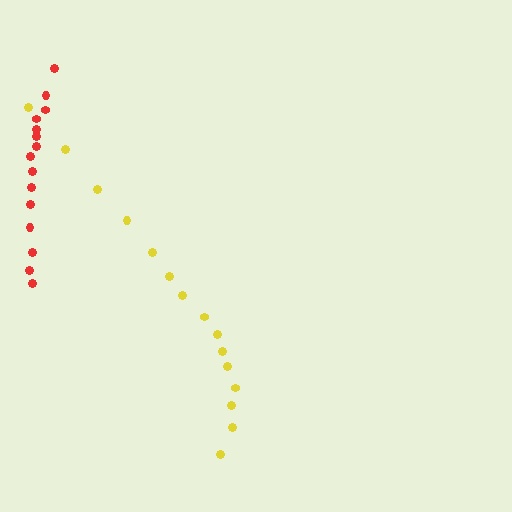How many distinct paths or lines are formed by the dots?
There are 2 distinct paths.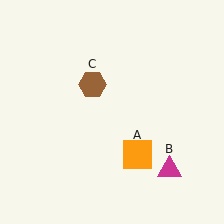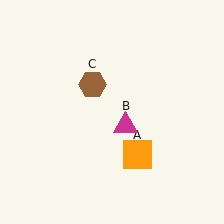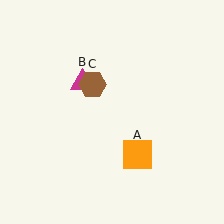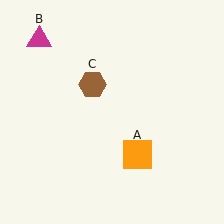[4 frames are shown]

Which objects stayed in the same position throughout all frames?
Orange square (object A) and brown hexagon (object C) remained stationary.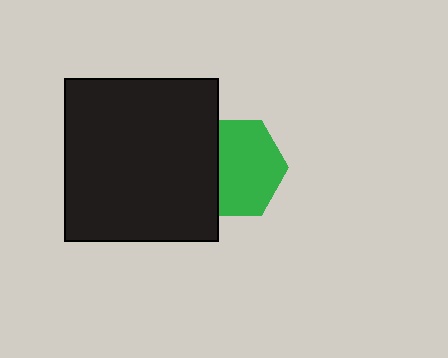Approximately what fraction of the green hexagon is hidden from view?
Roughly 33% of the green hexagon is hidden behind the black rectangle.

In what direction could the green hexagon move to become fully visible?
The green hexagon could move right. That would shift it out from behind the black rectangle entirely.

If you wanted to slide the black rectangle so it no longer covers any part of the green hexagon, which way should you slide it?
Slide it left — that is the most direct way to separate the two shapes.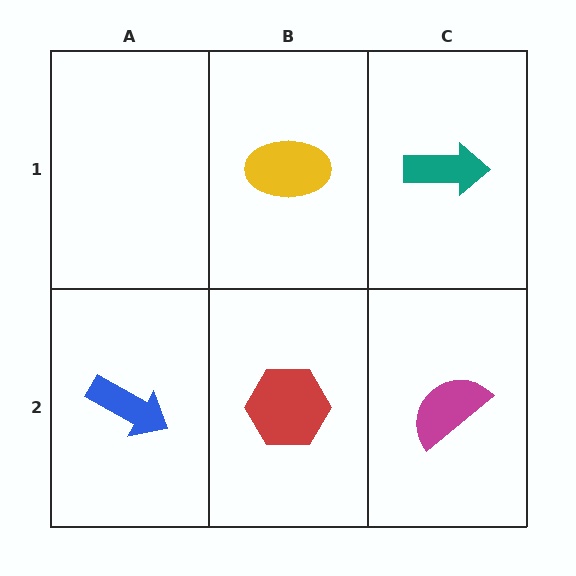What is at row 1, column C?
A teal arrow.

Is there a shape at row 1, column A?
No, that cell is empty.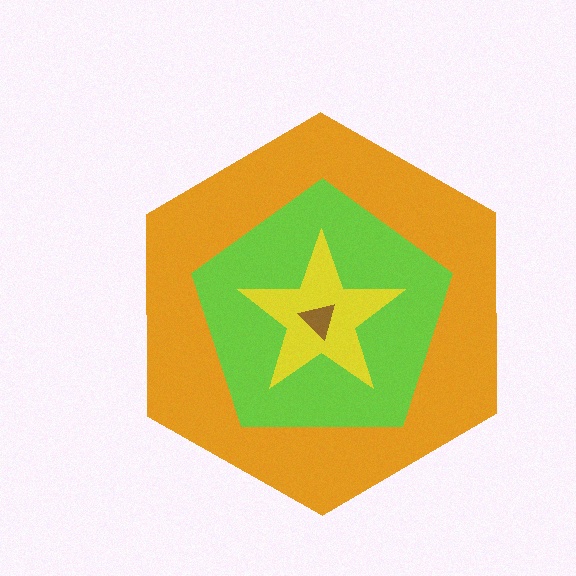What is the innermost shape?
The brown triangle.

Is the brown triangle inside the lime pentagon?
Yes.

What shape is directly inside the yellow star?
The brown triangle.